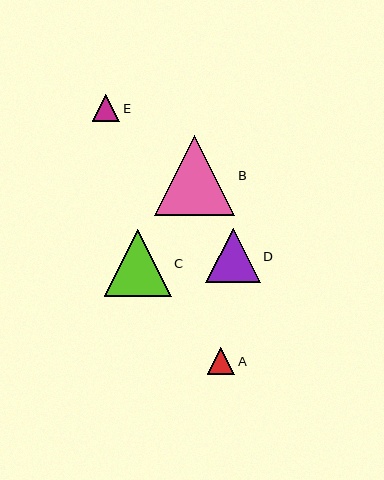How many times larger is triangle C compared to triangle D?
Triangle C is approximately 1.2 times the size of triangle D.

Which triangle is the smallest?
Triangle A is the smallest with a size of approximately 27 pixels.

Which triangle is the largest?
Triangle B is the largest with a size of approximately 80 pixels.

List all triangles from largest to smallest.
From largest to smallest: B, C, D, E, A.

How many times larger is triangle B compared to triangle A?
Triangle B is approximately 2.9 times the size of triangle A.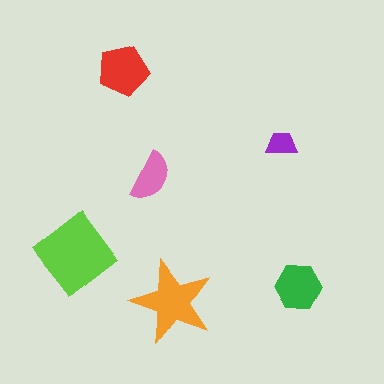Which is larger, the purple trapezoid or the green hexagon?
The green hexagon.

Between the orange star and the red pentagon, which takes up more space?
The orange star.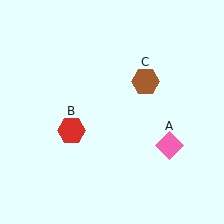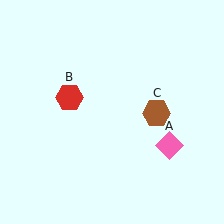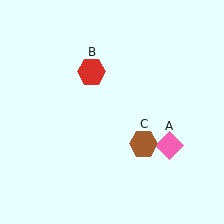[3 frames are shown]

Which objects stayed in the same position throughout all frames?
Pink diamond (object A) remained stationary.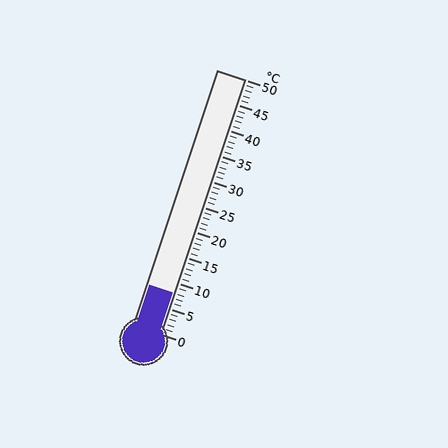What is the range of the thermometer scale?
The thermometer scale ranges from 0°C to 50°C.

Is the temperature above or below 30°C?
The temperature is below 30°C.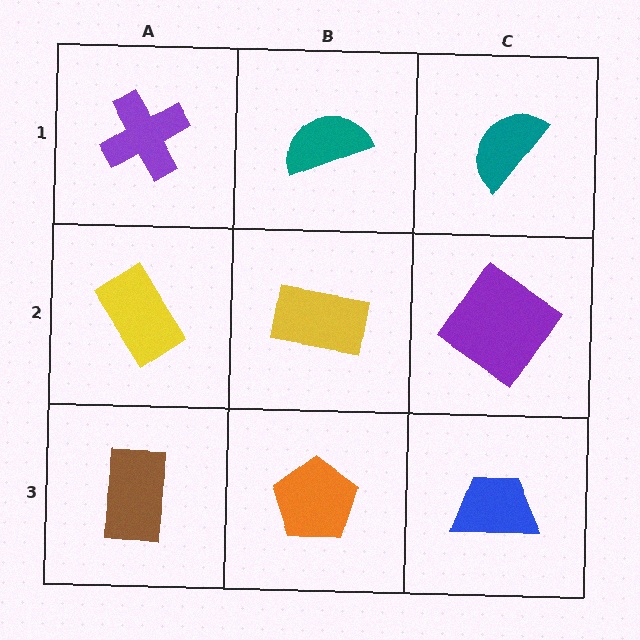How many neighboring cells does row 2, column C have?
3.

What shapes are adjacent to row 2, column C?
A teal semicircle (row 1, column C), a blue trapezoid (row 3, column C), a yellow rectangle (row 2, column B).